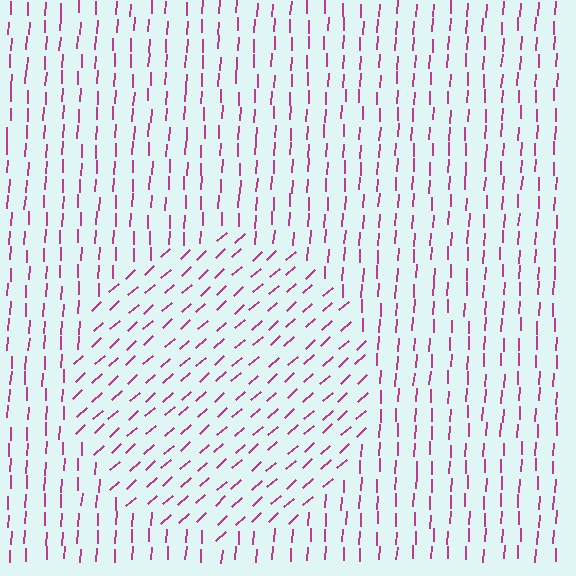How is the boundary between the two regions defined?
The boundary is defined purely by a change in line orientation (approximately 45 degrees difference). All lines are the same color and thickness.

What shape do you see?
I see a circle.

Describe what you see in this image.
The image is filled with small magenta line segments. A circle region in the image has lines oriented differently from the surrounding lines, creating a visible texture boundary.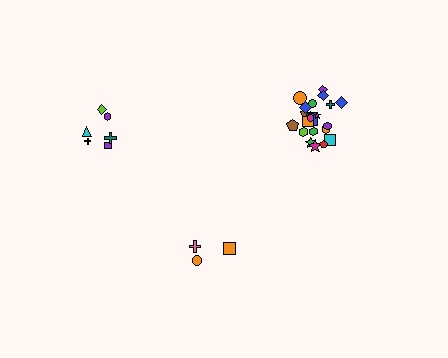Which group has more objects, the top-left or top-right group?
The top-right group.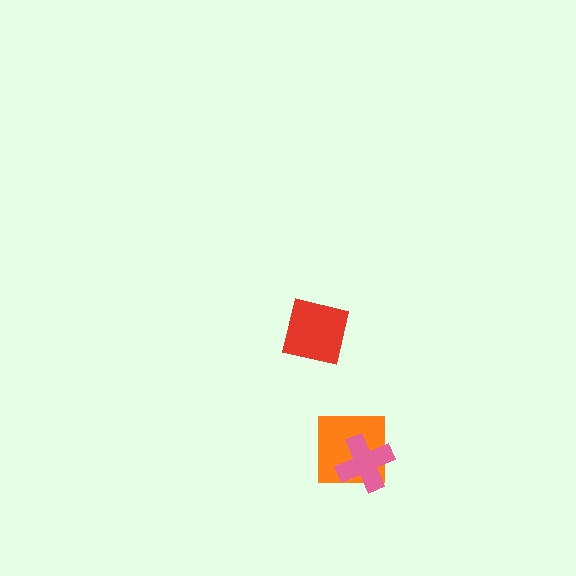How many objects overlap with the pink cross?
1 object overlaps with the pink cross.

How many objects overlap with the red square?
0 objects overlap with the red square.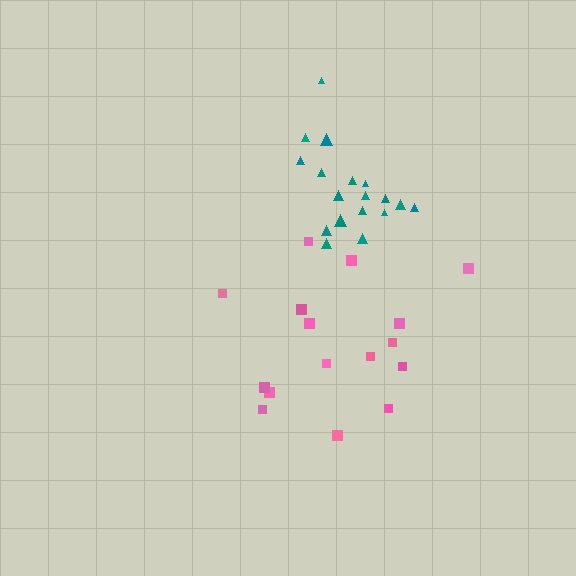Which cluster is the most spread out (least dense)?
Pink.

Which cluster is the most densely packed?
Teal.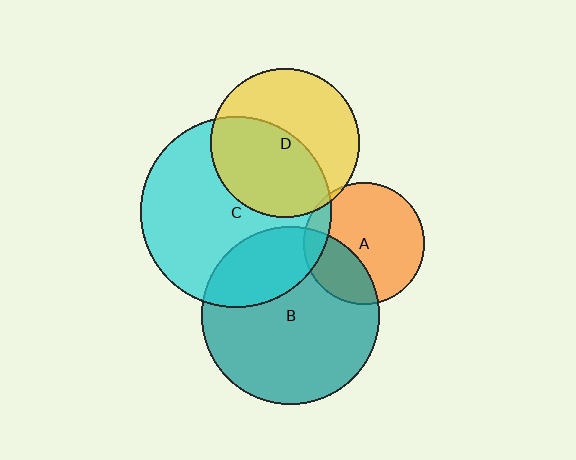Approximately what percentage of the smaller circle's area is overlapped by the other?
Approximately 10%.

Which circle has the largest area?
Circle C (cyan).